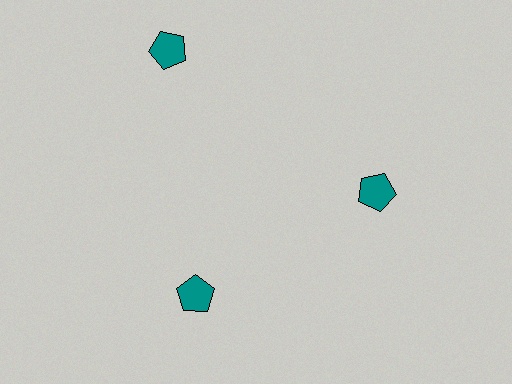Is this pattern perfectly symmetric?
No. The 3 teal pentagons are arranged in a ring, but one element near the 11 o'clock position is pushed outward from the center, breaking the 3-fold rotational symmetry.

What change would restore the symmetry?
The symmetry would be restored by moving it inward, back onto the ring so that all 3 pentagons sit at equal angles and equal distance from the center.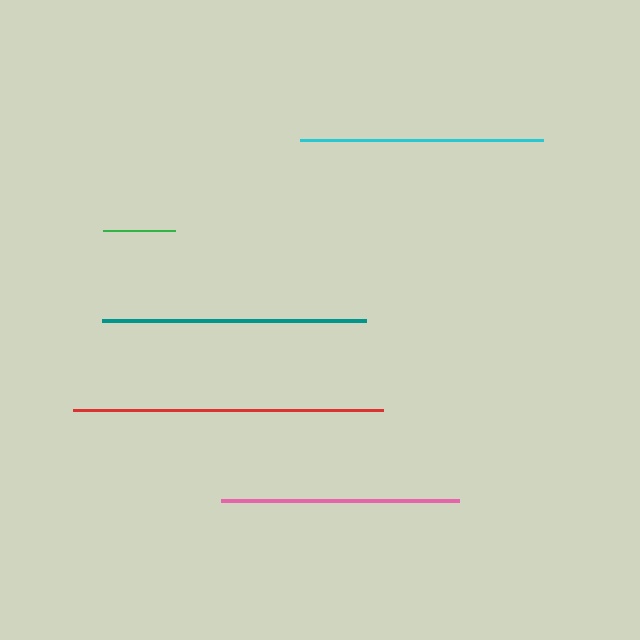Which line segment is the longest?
The red line is the longest at approximately 311 pixels.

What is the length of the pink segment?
The pink segment is approximately 237 pixels long.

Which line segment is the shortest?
The green line is the shortest at approximately 73 pixels.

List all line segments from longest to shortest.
From longest to shortest: red, teal, cyan, pink, green.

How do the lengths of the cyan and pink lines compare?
The cyan and pink lines are approximately the same length.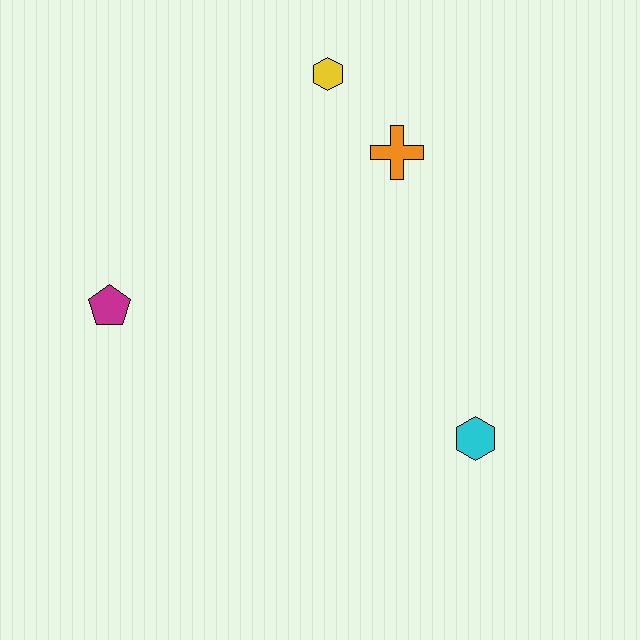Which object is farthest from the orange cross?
The magenta pentagon is farthest from the orange cross.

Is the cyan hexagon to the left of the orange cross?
No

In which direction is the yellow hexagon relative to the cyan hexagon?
The yellow hexagon is above the cyan hexagon.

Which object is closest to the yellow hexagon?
The orange cross is closest to the yellow hexagon.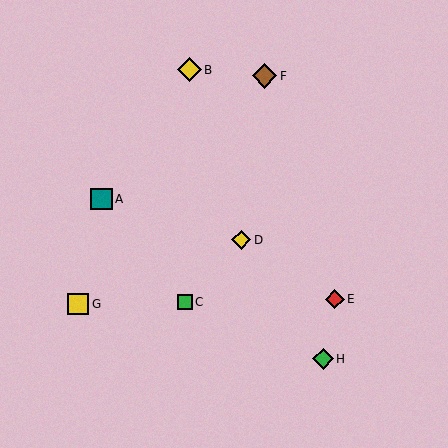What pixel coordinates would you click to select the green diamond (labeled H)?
Click at (323, 359) to select the green diamond H.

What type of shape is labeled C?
Shape C is a green square.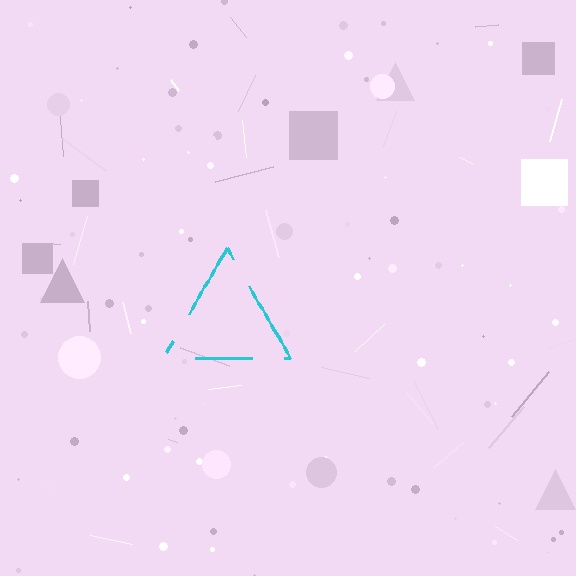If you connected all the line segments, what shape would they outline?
They would outline a triangle.